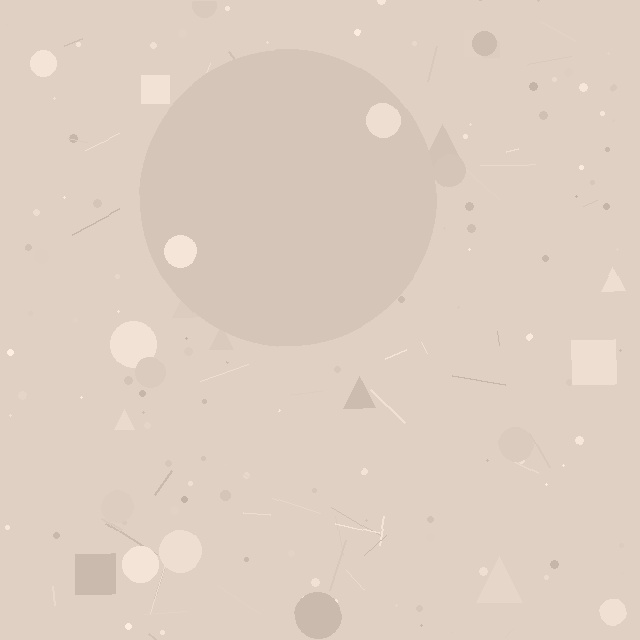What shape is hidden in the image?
A circle is hidden in the image.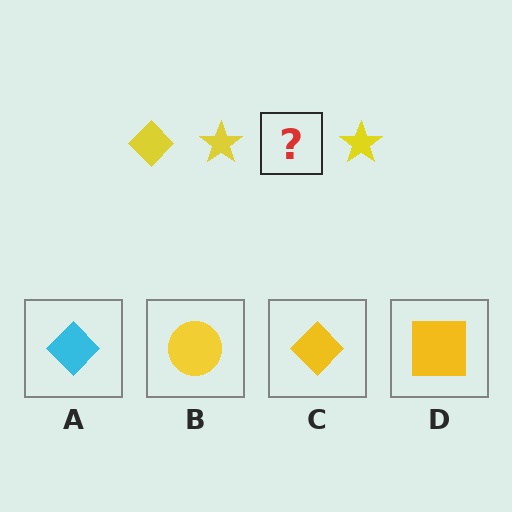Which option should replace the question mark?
Option C.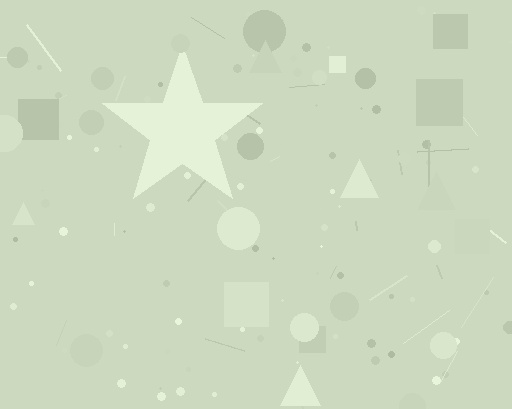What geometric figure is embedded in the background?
A star is embedded in the background.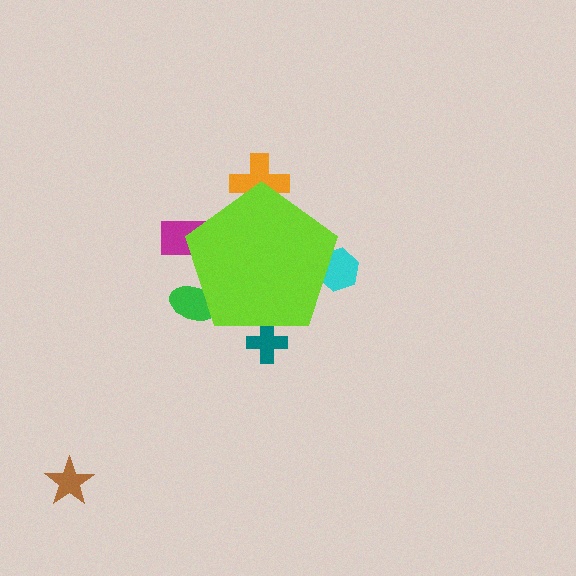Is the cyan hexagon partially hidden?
Yes, the cyan hexagon is partially hidden behind the lime pentagon.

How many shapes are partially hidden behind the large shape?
5 shapes are partially hidden.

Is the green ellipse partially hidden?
Yes, the green ellipse is partially hidden behind the lime pentagon.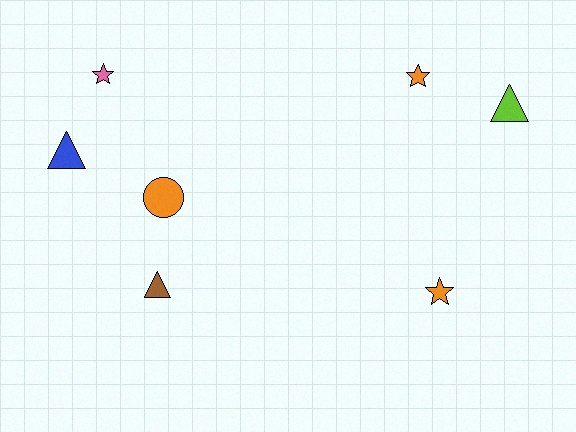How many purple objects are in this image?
There are no purple objects.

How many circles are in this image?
There is 1 circle.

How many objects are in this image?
There are 7 objects.